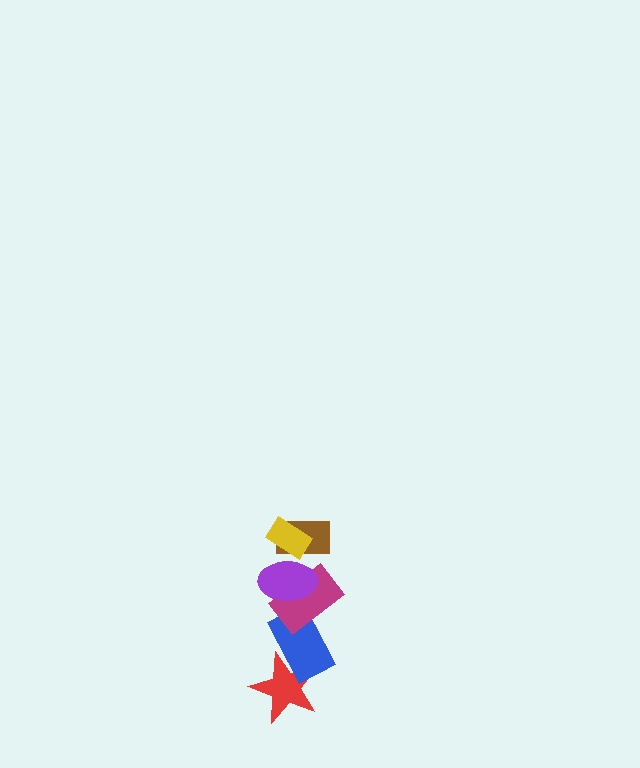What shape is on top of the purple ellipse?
The brown rectangle is on top of the purple ellipse.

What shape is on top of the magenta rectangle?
The purple ellipse is on top of the magenta rectangle.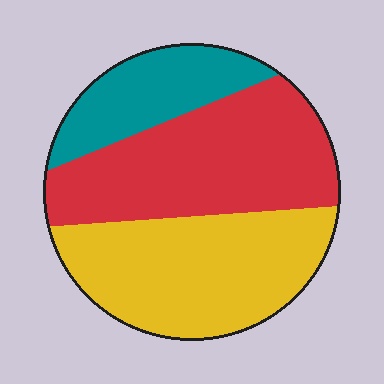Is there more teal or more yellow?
Yellow.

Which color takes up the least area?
Teal, at roughly 20%.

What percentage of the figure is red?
Red takes up between a quarter and a half of the figure.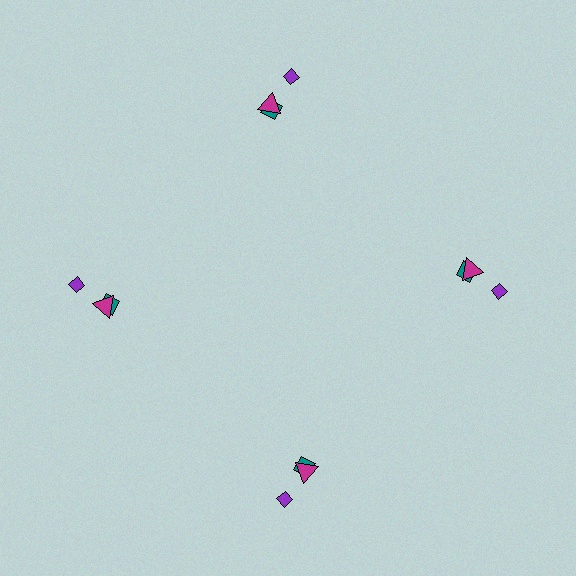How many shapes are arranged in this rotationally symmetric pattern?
There are 12 shapes, arranged in 4 groups of 3.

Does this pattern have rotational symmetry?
Yes, this pattern has 4-fold rotational symmetry. It looks the same after rotating 90 degrees around the center.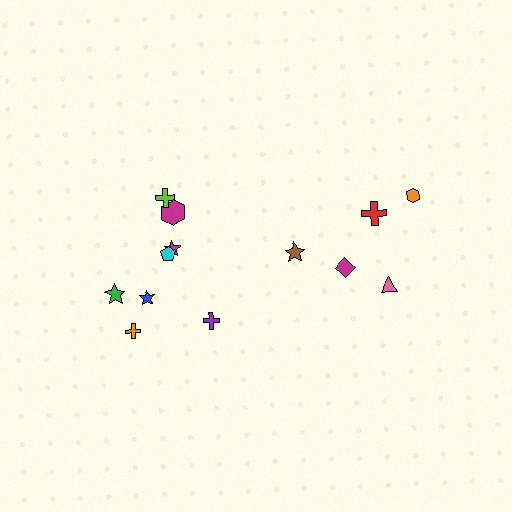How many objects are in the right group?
There are 5 objects.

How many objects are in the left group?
There are 8 objects.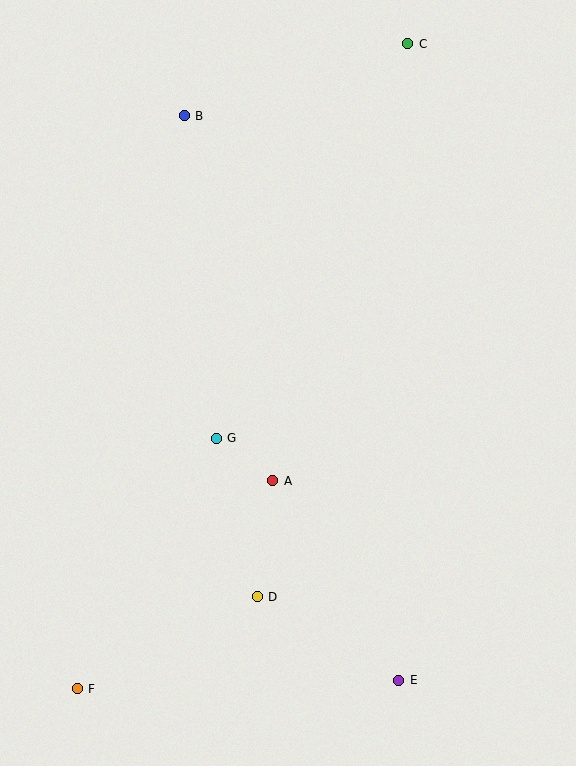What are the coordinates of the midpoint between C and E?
The midpoint between C and E is at (403, 362).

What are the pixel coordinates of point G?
Point G is at (216, 438).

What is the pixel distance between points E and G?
The distance between E and G is 304 pixels.